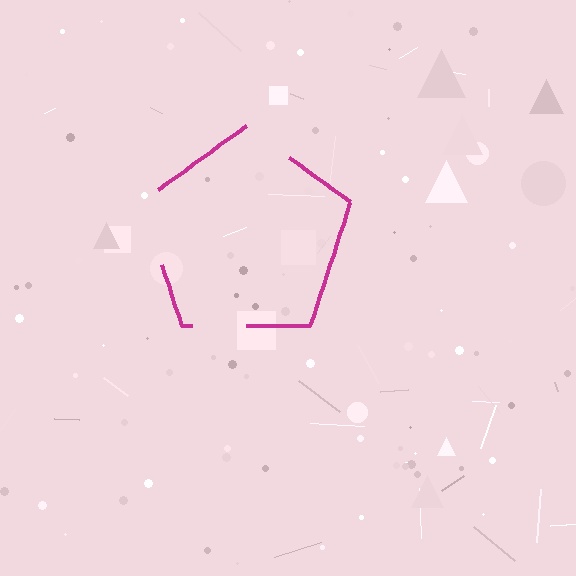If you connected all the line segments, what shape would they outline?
They would outline a pentagon.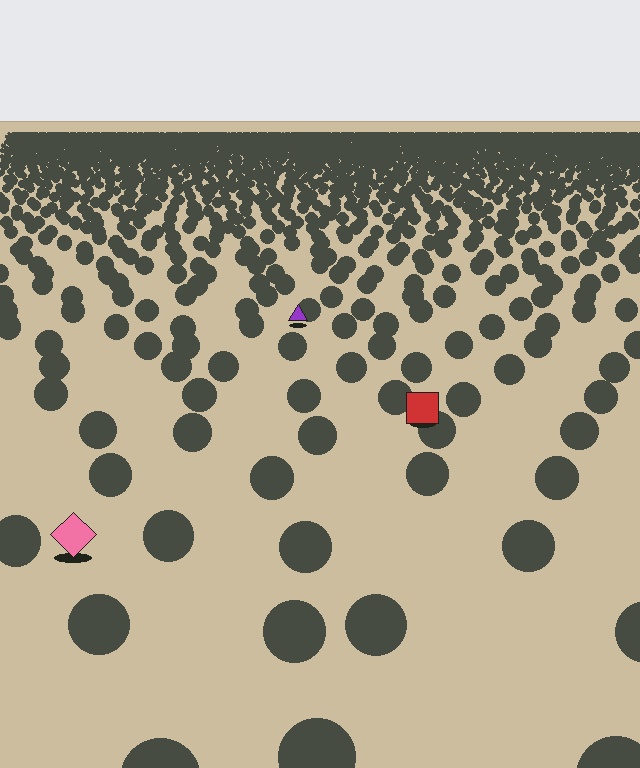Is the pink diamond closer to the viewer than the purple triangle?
Yes. The pink diamond is closer — you can tell from the texture gradient: the ground texture is coarser near it.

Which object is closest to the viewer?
The pink diamond is closest. The texture marks near it are larger and more spread out.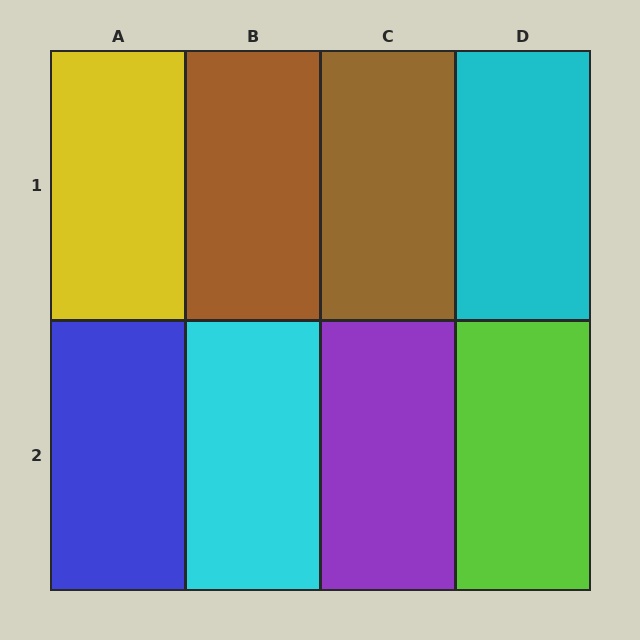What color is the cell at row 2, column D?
Lime.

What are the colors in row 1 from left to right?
Yellow, brown, brown, cyan.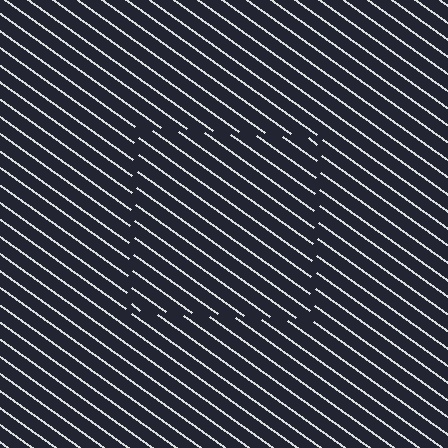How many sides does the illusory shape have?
4 sides — the line-ends trace a square.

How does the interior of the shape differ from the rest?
The interior of the shape contains the same grating, shifted by half a period — the contour is defined by the phase discontinuity where line-ends from the inner and outer gratings abut.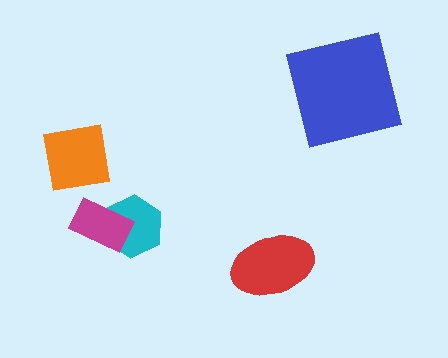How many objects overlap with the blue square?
0 objects overlap with the blue square.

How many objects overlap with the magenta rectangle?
1 object overlaps with the magenta rectangle.